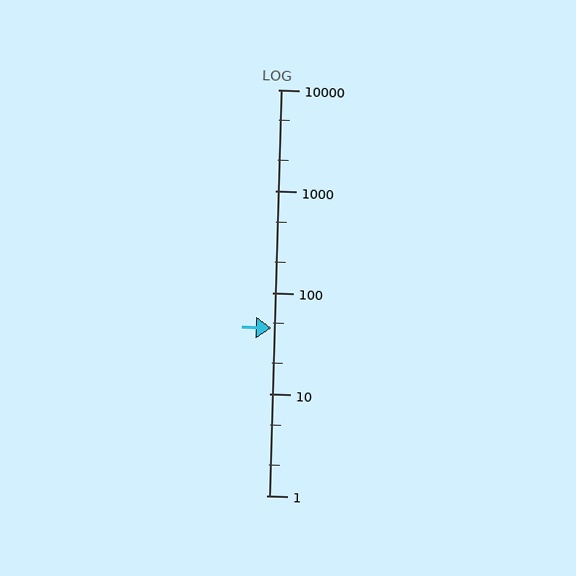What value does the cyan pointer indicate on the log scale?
The pointer indicates approximately 45.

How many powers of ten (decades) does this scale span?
The scale spans 4 decades, from 1 to 10000.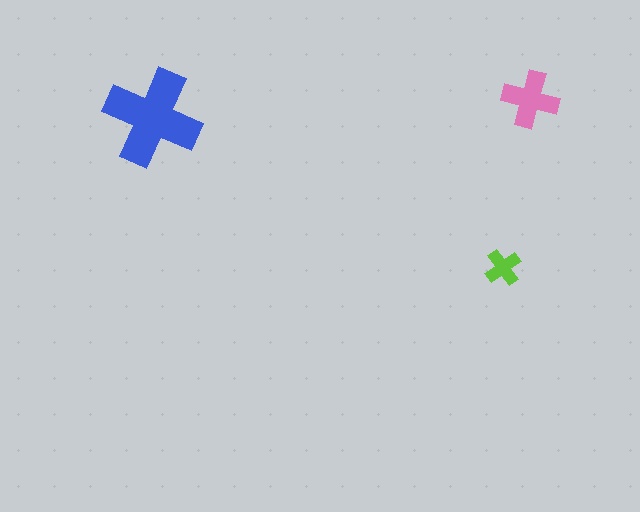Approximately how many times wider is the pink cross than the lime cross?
About 1.5 times wider.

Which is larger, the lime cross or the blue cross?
The blue one.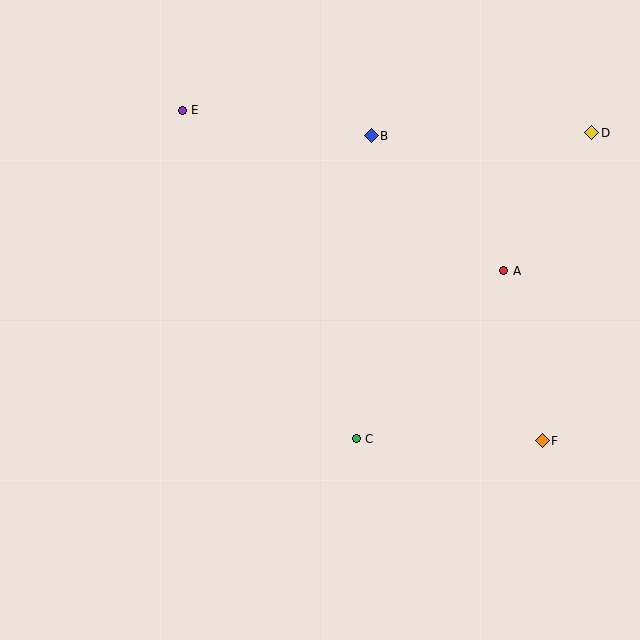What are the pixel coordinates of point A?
Point A is at (504, 271).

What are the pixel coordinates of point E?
Point E is at (182, 110).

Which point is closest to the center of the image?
Point C at (356, 439) is closest to the center.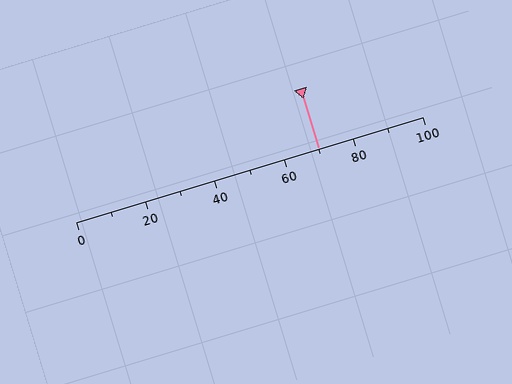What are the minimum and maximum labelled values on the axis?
The axis runs from 0 to 100.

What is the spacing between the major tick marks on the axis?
The major ticks are spaced 20 apart.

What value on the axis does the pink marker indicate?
The marker indicates approximately 70.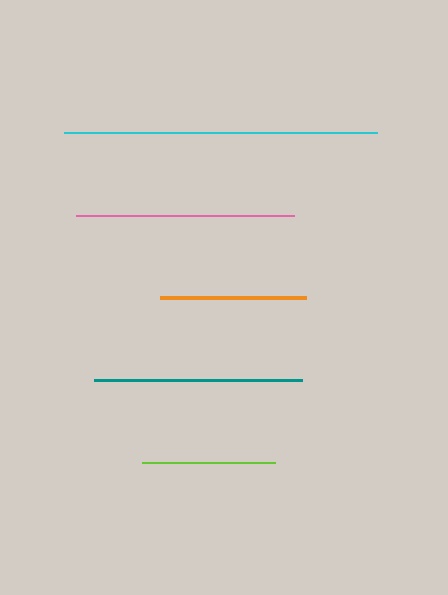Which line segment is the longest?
The cyan line is the longest at approximately 313 pixels.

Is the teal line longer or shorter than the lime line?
The teal line is longer than the lime line.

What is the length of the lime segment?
The lime segment is approximately 132 pixels long.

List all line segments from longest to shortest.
From longest to shortest: cyan, pink, teal, orange, lime.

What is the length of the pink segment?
The pink segment is approximately 218 pixels long.